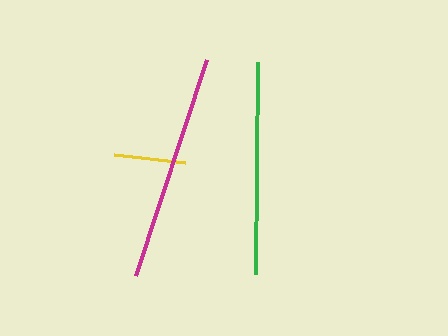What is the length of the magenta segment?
The magenta segment is approximately 227 pixels long.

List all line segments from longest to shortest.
From longest to shortest: magenta, green, yellow.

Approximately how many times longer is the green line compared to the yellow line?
The green line is approximately 3.0 times the length of the yellow line.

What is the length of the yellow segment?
The yellow segment is approximately 71 pixels long.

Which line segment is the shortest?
The yellow line is the shortest at approximately 71 pixels.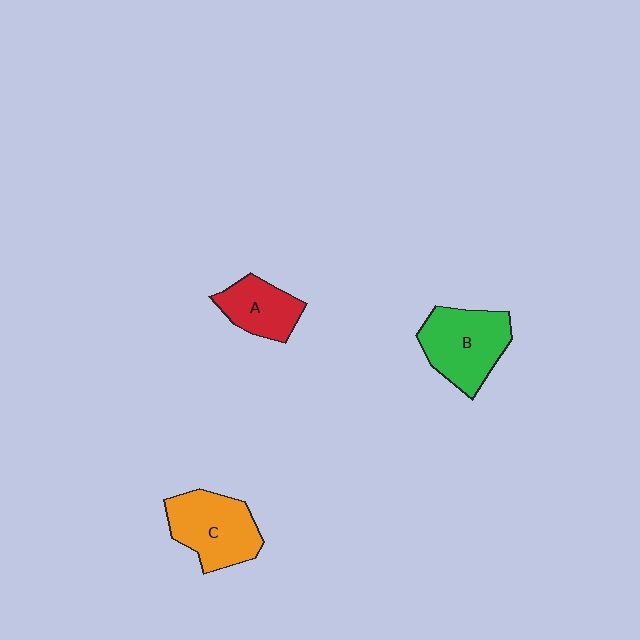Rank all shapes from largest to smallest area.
From largest to smallest: B (green), C (orange), A (red).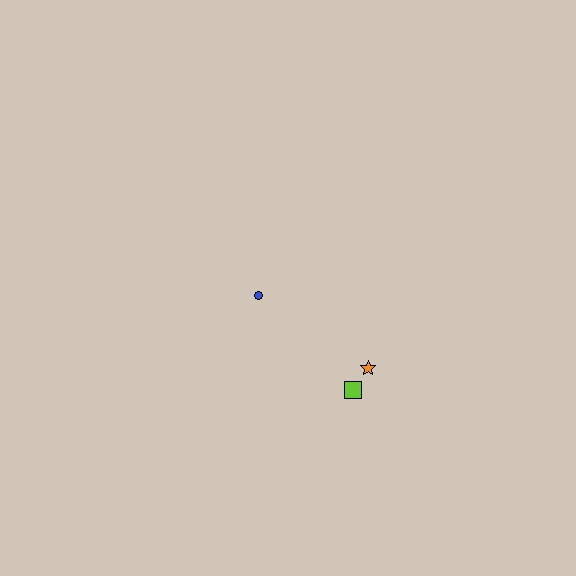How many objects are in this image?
There are 3 objects.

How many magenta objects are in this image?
There are no magenta objects.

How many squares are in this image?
There is 1 square.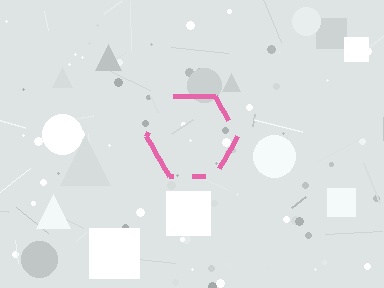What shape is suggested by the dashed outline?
The dashed outline suggests a hexagon.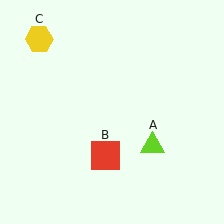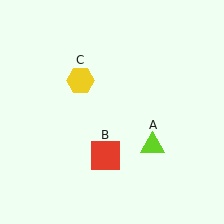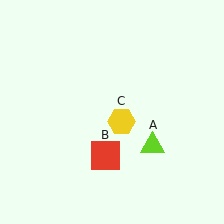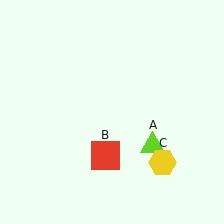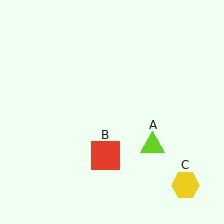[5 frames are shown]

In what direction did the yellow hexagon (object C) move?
The yellow hexagon (object C) moved down and to the right.